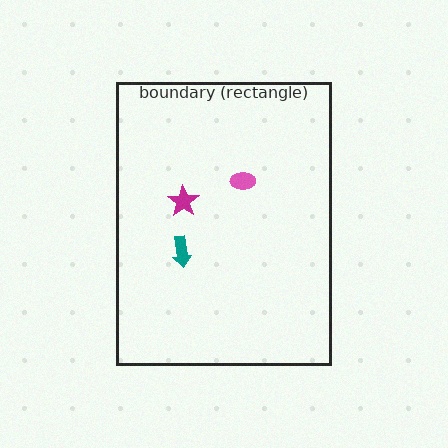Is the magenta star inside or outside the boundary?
Inside.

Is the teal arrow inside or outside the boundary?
Inside.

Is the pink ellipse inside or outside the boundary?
Inside.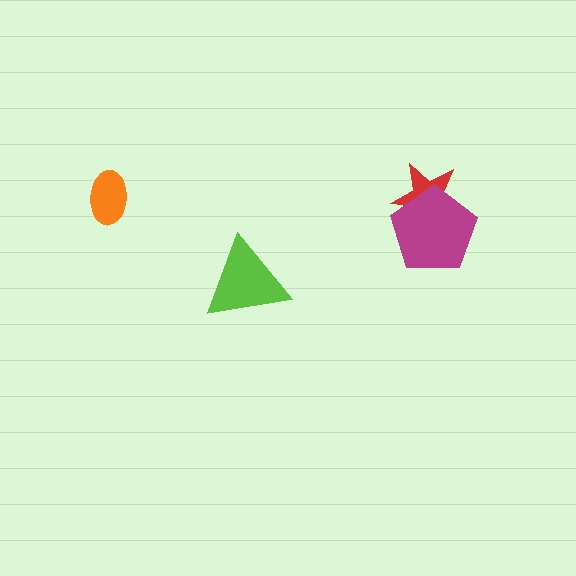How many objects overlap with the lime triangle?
0 objects overlap with the lime triangle.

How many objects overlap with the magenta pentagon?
1 object overlaps with the magenta pentagon.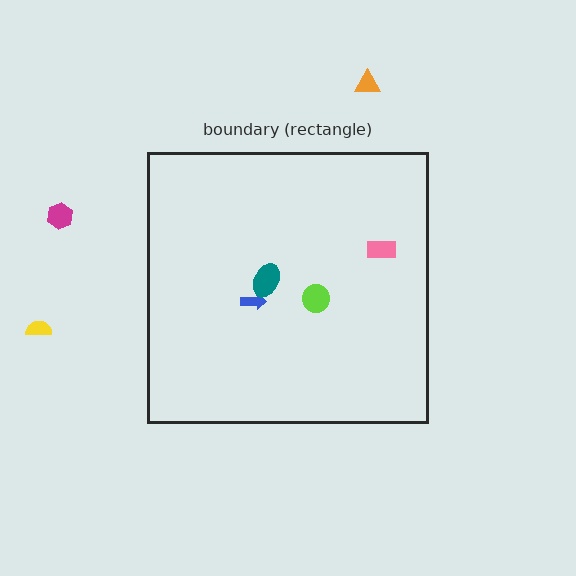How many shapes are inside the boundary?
4 inside, 3 outside.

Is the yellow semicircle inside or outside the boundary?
Outside.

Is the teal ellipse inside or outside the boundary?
Inside.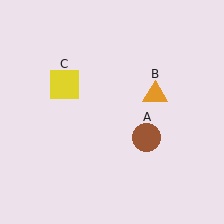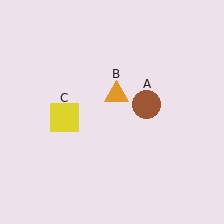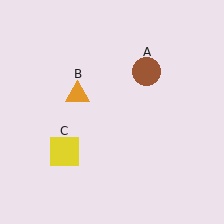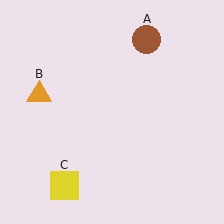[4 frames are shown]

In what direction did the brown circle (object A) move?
The brown circle (object A) moved up.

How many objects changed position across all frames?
3 objects changed position: brown circle (object A), orange triangle (object B), yellow square (object C).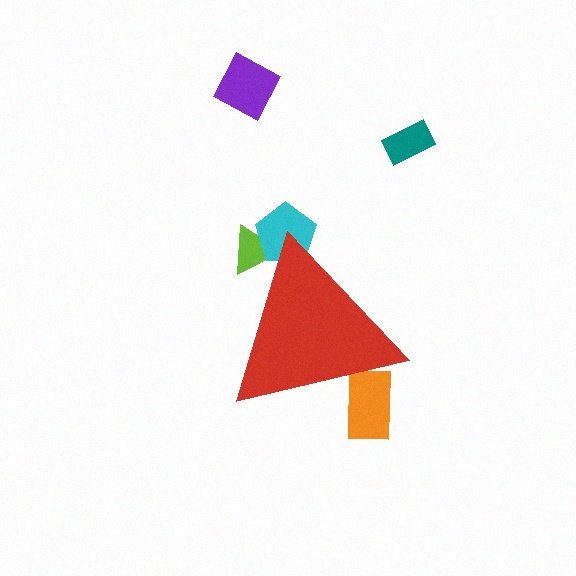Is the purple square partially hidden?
No, the purple square is fully visible.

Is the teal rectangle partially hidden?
No, the teal rectangle is fully visible.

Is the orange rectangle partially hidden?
Yes, the orange rectangle is partially hidden behind the red triangle.